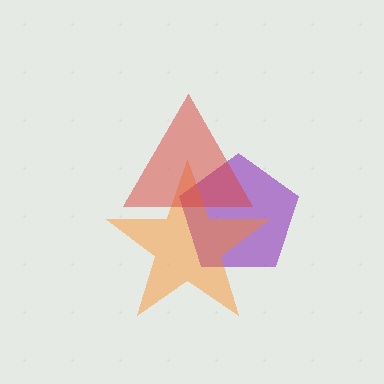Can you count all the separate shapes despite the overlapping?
Yes, there are 3 separate shapes.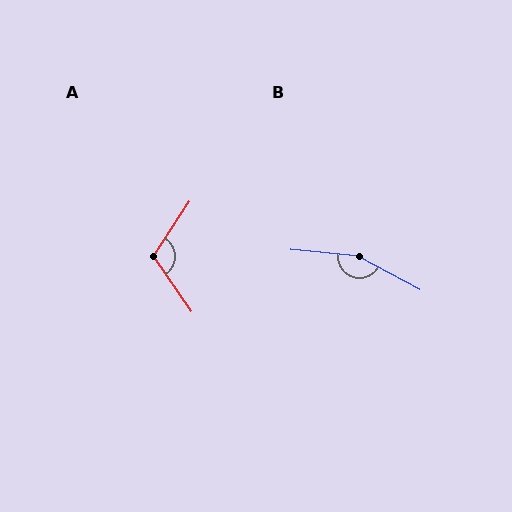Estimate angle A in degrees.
Approximately 112 degrees.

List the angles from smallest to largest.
A (112°), B (157°).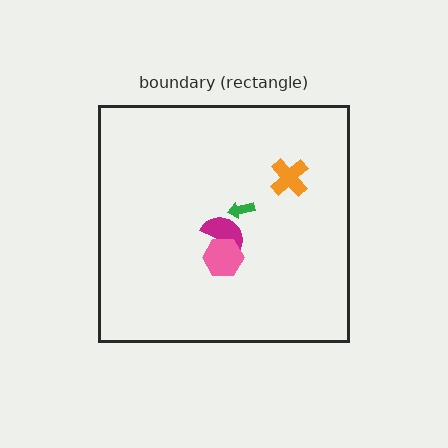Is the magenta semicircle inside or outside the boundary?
Inside.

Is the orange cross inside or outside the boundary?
Inside.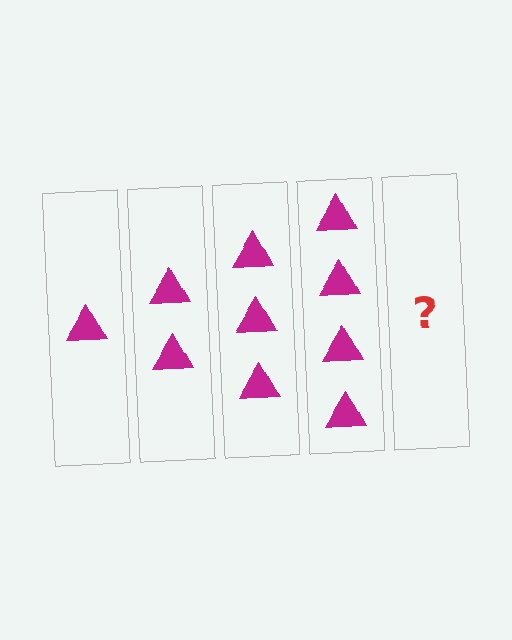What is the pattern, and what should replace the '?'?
The pattern is that each step adds one more triangle. The '?' should be 5 triangles.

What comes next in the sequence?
The next element should be 5 triangles.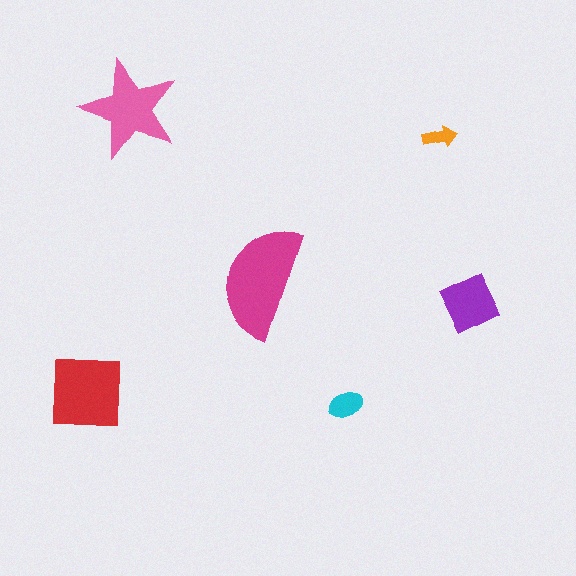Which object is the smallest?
The orange arrow.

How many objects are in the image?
There are 6 objects in the image.